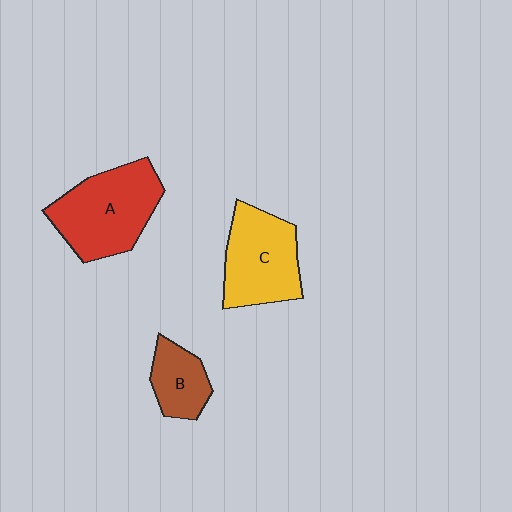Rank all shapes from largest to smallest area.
From largest to smallest: A (red), C (yellow), B (brown).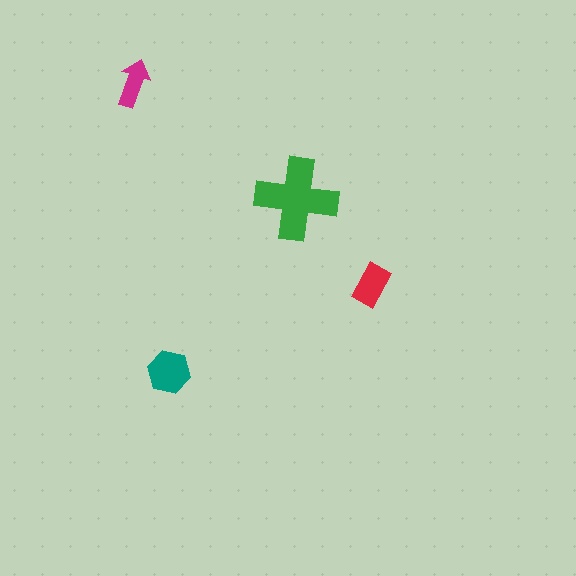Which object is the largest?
The green cross.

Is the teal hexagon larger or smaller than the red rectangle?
Larger.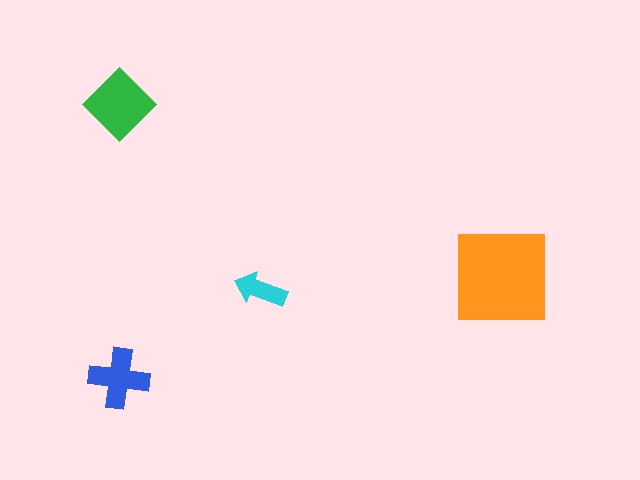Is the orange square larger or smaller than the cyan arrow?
Larger.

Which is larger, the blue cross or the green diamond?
The green diamond.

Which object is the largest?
The orange square.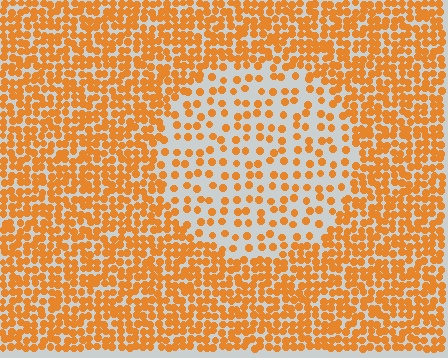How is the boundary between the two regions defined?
The boundary is defined by a change in element density (approximately 2.4x ratio). All elements are the same color, size, and shape.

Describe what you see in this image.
The image contains small orange elements arranged at two different densities. A circle-shaped region is visible where the elements are less densely packed than the surrounding area.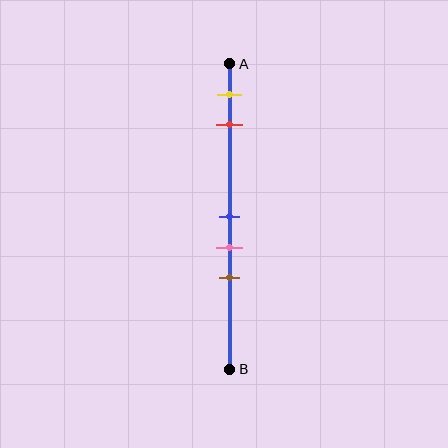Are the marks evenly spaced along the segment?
No, the marks are not evenly spaced.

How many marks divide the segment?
There are 5 marks dividing the segment.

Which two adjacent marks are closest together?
The blue and pink marks are the closest adjacent pair.